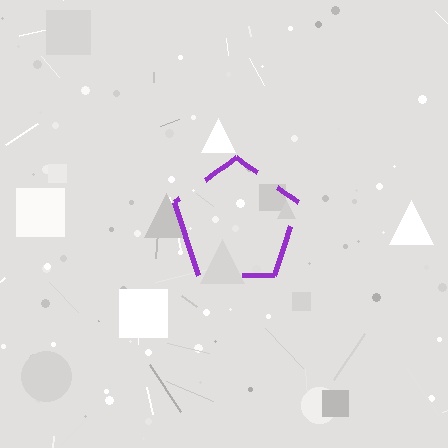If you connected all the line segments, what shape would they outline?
They would outline a pentagon.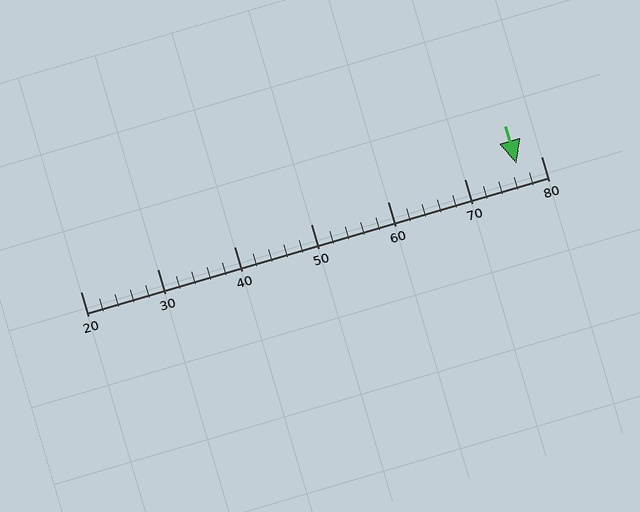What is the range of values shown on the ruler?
The ruler shows values from 20 to 80.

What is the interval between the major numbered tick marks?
The major tick marks are spaced 10 units apart.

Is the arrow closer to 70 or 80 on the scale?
The arrow is closer to 80.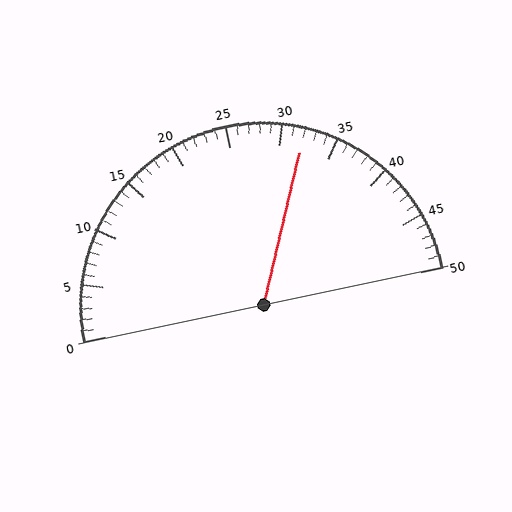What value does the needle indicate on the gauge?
The needle indicates approximately 32.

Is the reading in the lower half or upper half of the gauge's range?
The reading is in the upper half of the range (0 to 50).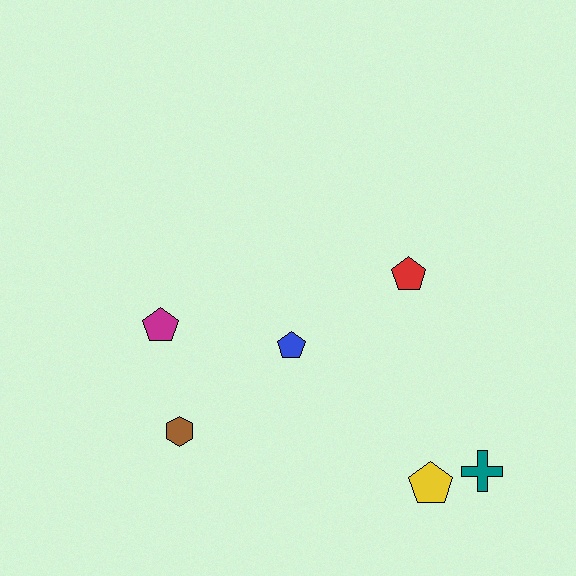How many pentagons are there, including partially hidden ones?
There are 4 pentagons.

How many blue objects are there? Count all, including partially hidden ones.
There is 1 blue object.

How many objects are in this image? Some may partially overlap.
There are 6 objects.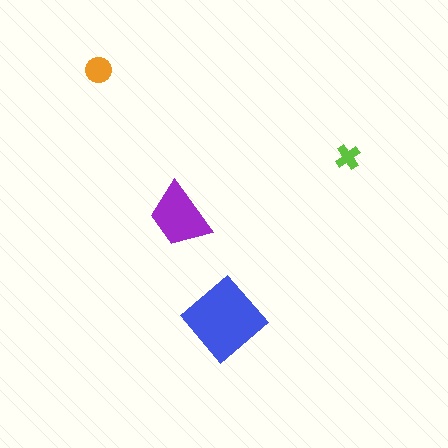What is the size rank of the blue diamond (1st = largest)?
1st.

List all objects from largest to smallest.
The blue diamond, the purple trapezoid, the orange circle, the lime cross.